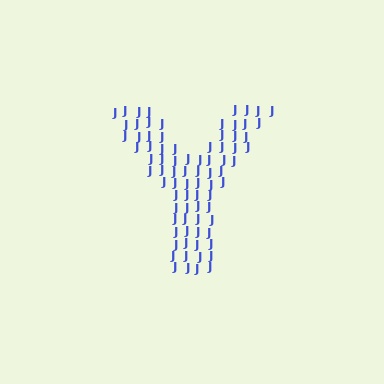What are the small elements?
The small elements are letter J's.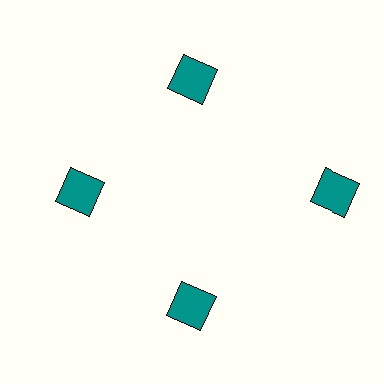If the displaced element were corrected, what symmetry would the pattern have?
It would have 4-fold rotational symmetry — the pattern would map onto itself every 90 degrees.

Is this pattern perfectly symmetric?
No. The 4 teal squares are arranged in a ring, but one element near the 3 o'clock position is pushed outward from the center, breaking the 4-fold rotational symmetry.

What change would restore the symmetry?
The symmetry would be restored by moving it inward, back onto the ring so that all 4 squares sit at equal angles and equal distance from the center.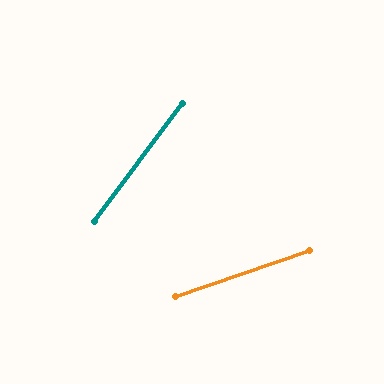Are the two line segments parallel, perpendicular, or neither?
Neither parallel nor perpendicular — they differ by about 34°.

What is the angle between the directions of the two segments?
Approximately 34 degrees.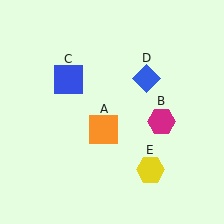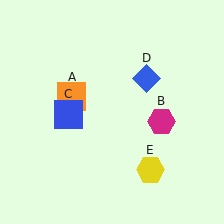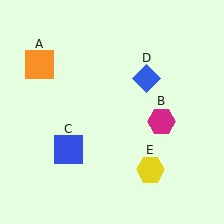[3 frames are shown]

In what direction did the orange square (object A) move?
The orange square (object A) moved up and to the left.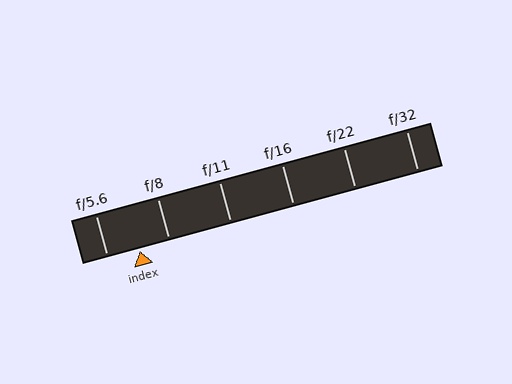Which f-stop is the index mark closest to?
The index mark is closest to f/8.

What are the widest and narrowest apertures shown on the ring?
The widest aperture shown is f/5.6 and the narrowest is f/32.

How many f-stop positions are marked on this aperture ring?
There are 6 f-stop positions marked.